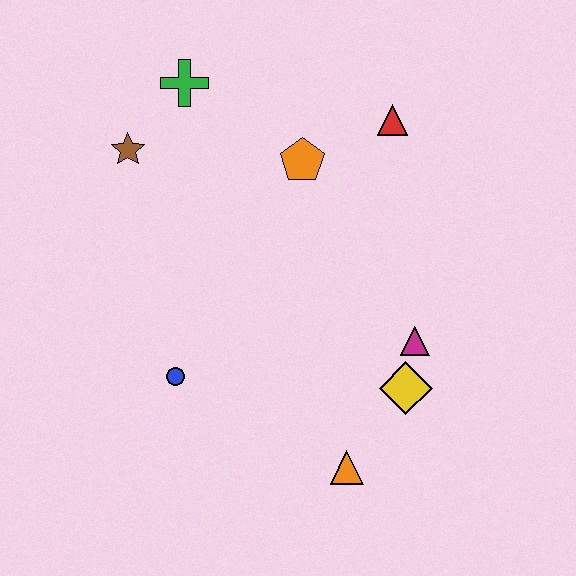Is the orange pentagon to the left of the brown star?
No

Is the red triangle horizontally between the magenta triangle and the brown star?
Yes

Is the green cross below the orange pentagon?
No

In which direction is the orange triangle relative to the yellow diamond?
The orange triangle is below the yellow diamond.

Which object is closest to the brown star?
The green cross is closest to the brown star.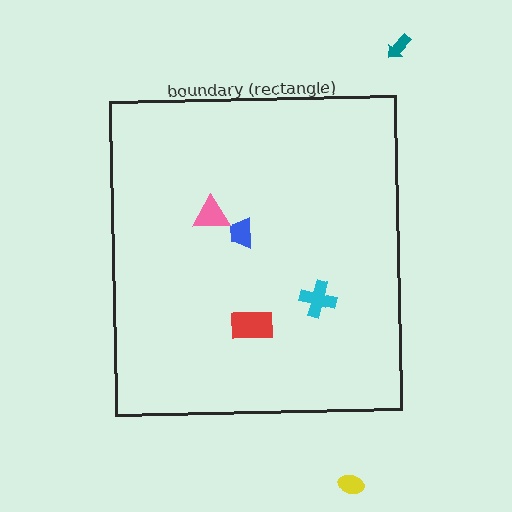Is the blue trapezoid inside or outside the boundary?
Inside.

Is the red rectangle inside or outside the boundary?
Inside.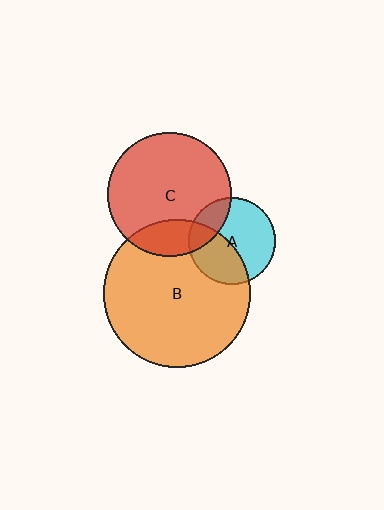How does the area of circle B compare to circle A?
Approximately 2.9 times.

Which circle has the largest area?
Circle B (orange).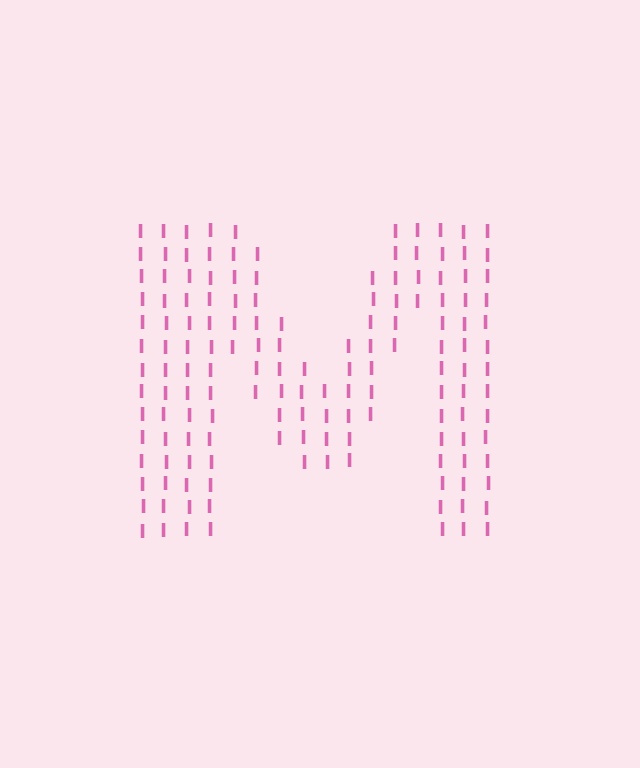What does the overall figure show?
The overall figure shows the letter M.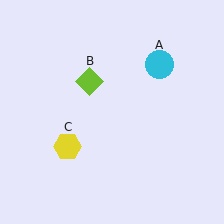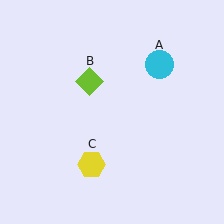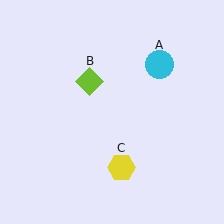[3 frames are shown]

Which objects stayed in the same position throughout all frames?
Cyan circle (object A) and lime diamond (object B) remained stationary.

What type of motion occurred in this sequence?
The yellow hexagon (object C) rotated counterclockwise around the center of the scene.